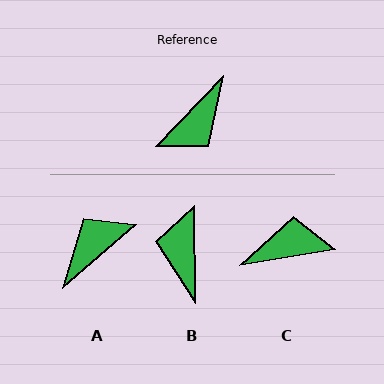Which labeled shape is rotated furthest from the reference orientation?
A, about 174 degrees away.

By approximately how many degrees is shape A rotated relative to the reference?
Approximately 174 degrees counter-clockwise.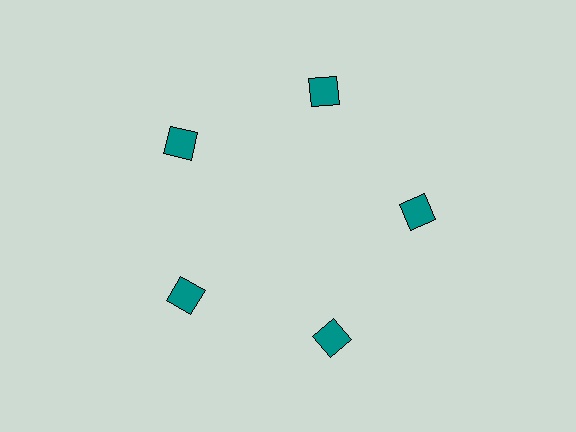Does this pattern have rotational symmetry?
Yes, this pattern has 5-fold rotational symmetry. It looks the same after rotating 72 degrees around the center.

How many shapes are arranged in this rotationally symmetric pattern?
There are 5 shapes, arranged in 5 groups of 1.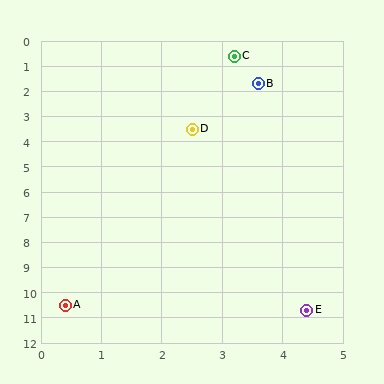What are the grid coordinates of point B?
Point B is at approximately (3.6, 1.7).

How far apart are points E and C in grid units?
Points E and C are about 10.2 grid units apart.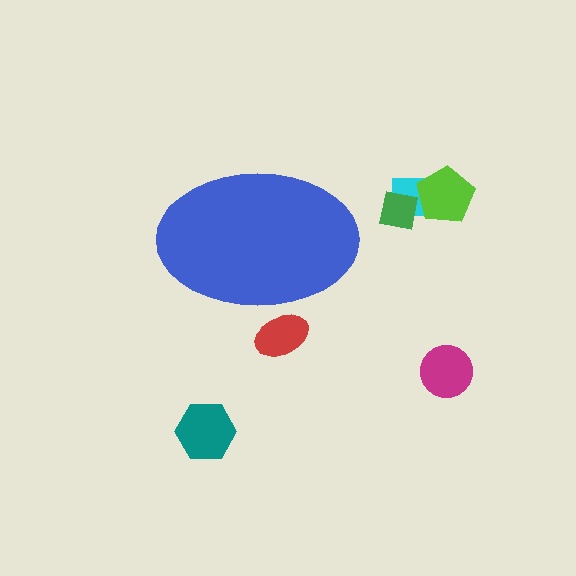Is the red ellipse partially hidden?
Yes, the red ellipse is partially hidden behind the blue ellipse.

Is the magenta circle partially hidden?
No, the magenta circle is fully visible.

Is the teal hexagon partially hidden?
No, the teal hexagon is fully visible.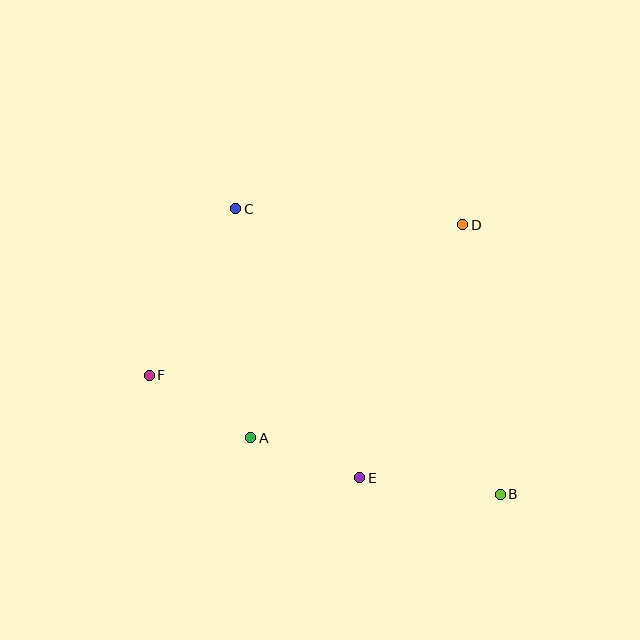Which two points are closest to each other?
Points A and E are closest to each other.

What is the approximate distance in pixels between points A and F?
The distance between A and F is approximately 119 pixels.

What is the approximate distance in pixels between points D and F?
The distance between D and F is approximately 348 pixels.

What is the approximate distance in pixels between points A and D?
The distance between A and D is approximately 301 pixels.